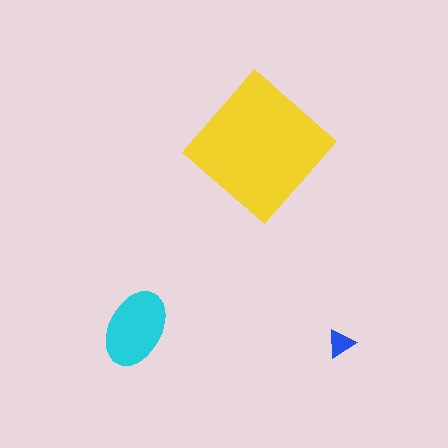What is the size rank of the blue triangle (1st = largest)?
3rd.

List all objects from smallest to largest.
The blue triangle, the cyan ellipse, the yellow diamond.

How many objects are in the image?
There are 3 objects in the image.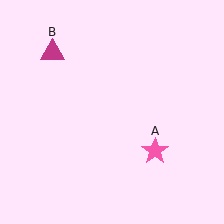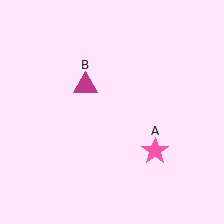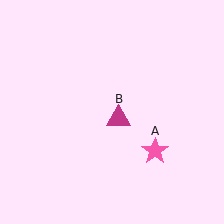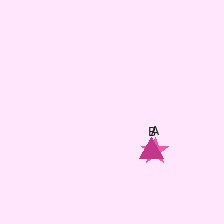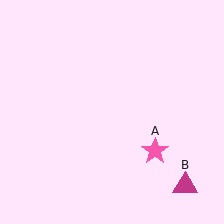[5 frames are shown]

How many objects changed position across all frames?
1 object changed position: magenta triangle (object B).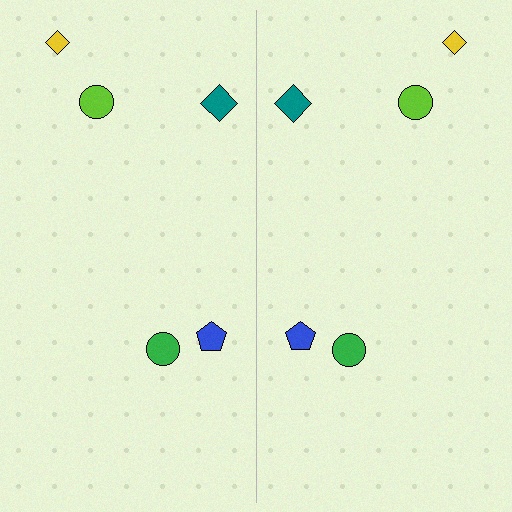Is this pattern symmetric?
Yes, this pattern has bilateral (reflection) symmetry.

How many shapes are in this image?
There are 10 shapes in this image.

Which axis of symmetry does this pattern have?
The pattern has a vertical axis of symmetry running through the center of the image.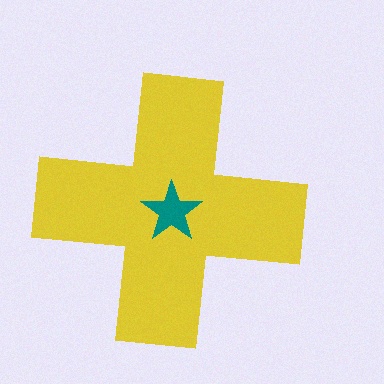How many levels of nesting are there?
2.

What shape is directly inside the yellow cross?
The teal star.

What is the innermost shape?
The teal star.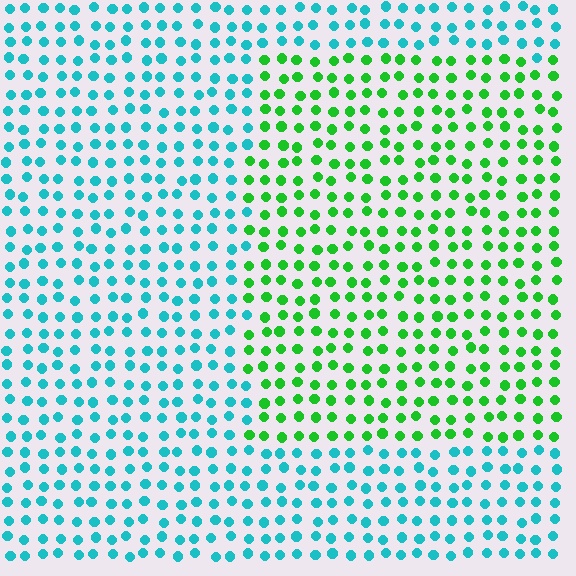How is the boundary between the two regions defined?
The boundary is defined purely by a slight shift in hue (about 58 degrees). Spacing, size, and orientation are identical on both sides.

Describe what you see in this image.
The image is filled with small cyan elements in a uniform arrangement. A rectangle-shaped region is visible where the elements are tinted to a slightly different hue, forming a subtle color boundary.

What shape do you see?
I see a rectangle.